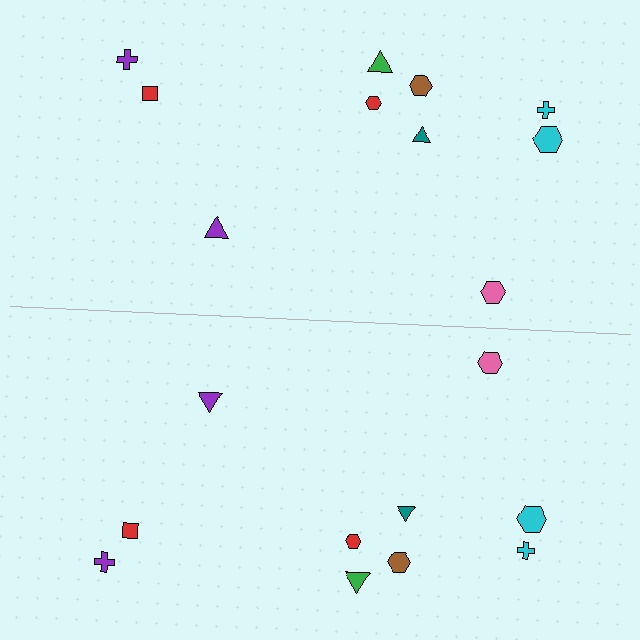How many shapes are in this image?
There are 20 shapes in this image.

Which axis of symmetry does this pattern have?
The pattern has a horizontal axis of symmetry running through the center of the image.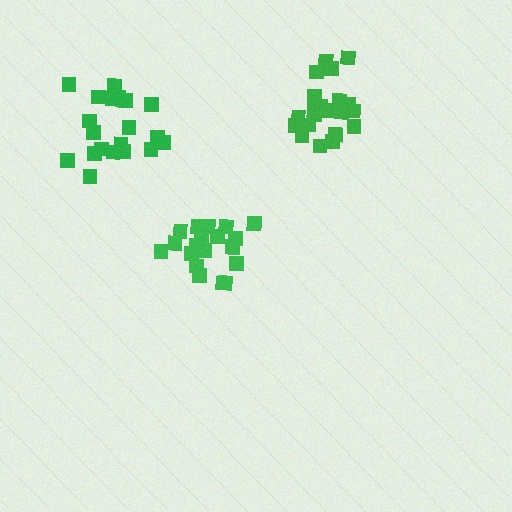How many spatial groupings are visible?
There are 3 spatial groupings.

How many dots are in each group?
Group 1: 20 dots, Group 2: 20 dots, Group 3: 21 dots (61 total).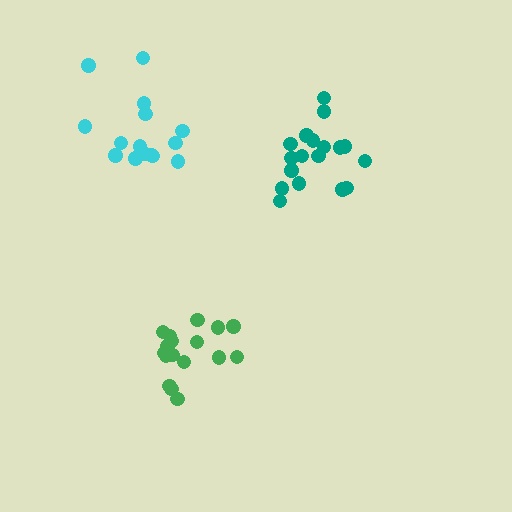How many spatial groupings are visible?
There are 3 spatial groupings.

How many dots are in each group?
Group 1: 18 dots, Group 2: 15 dots, Group 3: 17 dots (50 total).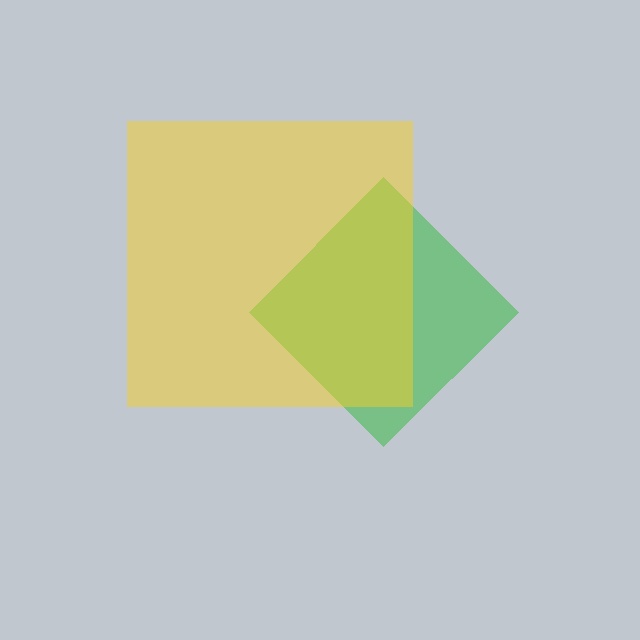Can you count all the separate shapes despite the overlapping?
Yes, there are 2 separate shapes.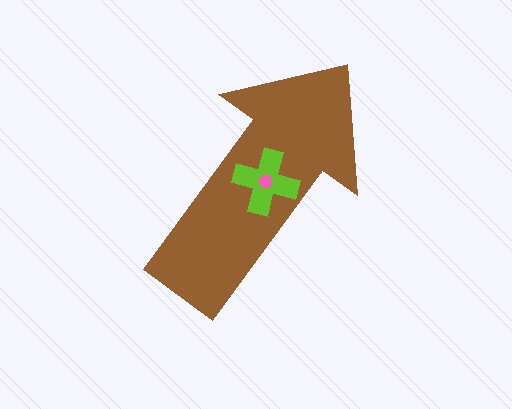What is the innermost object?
The pink hexagon.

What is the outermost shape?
The brown arrow.